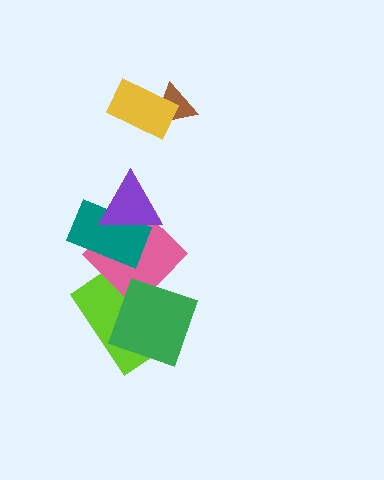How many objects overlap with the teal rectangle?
2 objects overlap with the teal rectangle.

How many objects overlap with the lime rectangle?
2 objects overlap with the lime rectangle.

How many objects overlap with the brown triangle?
1 object overlaps with the brown triangle.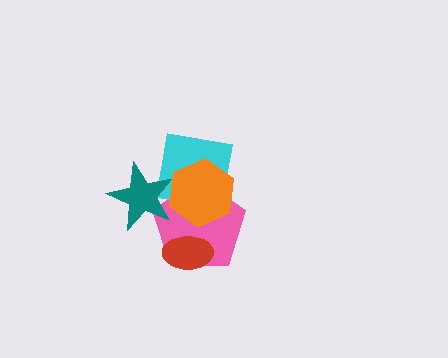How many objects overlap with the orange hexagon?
3 objects overlap with the orange hexagon.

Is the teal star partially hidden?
Yes, it is partially covered by another shape.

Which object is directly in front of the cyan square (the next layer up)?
The teal star is directly in front of the cyan square.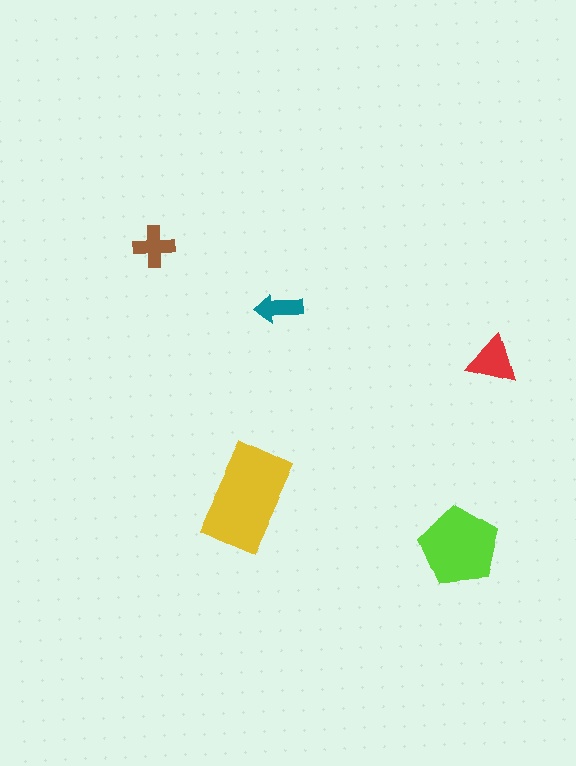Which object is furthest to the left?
The brown cross is leftmost.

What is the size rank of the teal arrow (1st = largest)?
5th.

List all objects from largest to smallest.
The yellow rectangle, the lime pentagon, the red triangle, the brown cross, the teal arrow.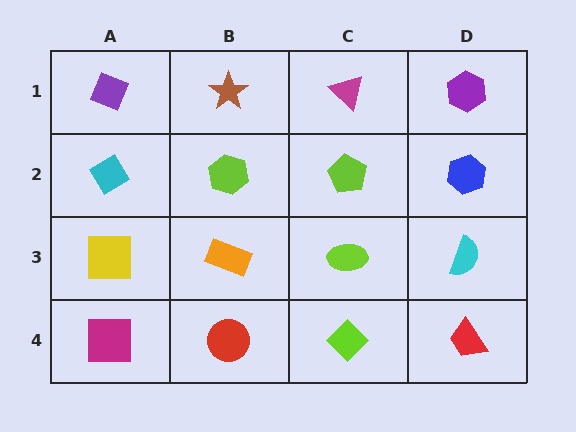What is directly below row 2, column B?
An orange rectangle.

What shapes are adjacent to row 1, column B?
A lime hexagon (row 2, column B), a purple diamond (row 1, column A), a magenta triangle (row 1, column C).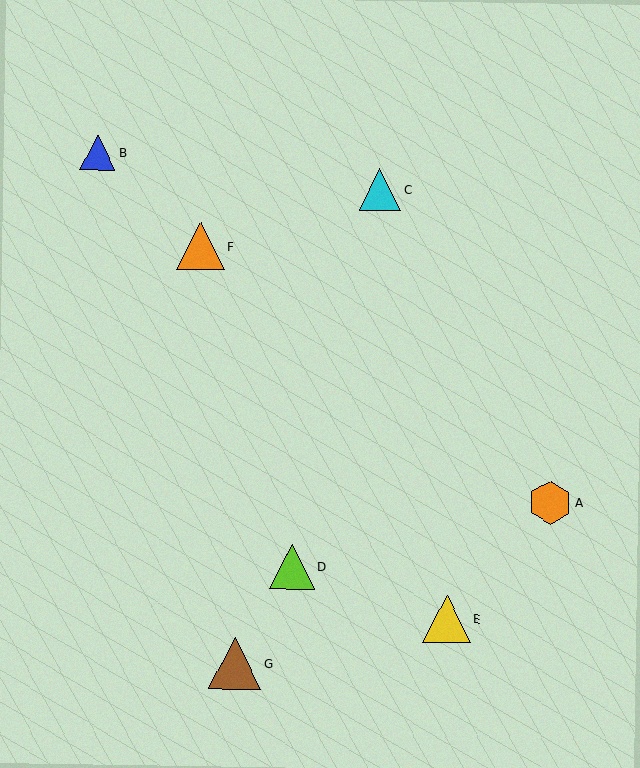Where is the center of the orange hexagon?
The center of the orange hexagon is at (550, 503).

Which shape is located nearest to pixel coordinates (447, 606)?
The yellow triangle (labeled E) at (447, 619) is nearest to that location.